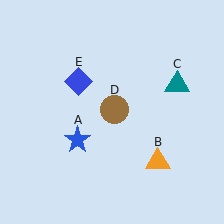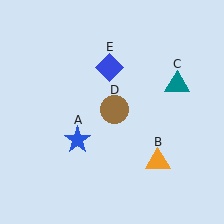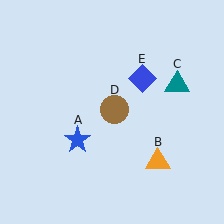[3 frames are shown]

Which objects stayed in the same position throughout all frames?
Blue star (object A) and orange triangle (object B) and teal triangle (object C) and brown circle (object D) remained stationary.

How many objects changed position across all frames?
1 object changed position: blue diamond (object E).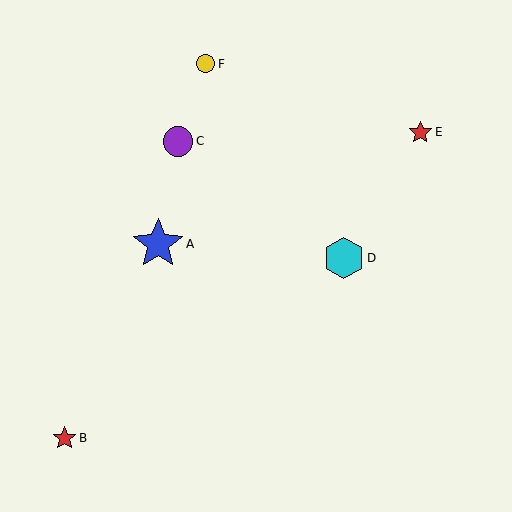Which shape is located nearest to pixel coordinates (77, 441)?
The red star (labeled B) at (64, 438) is nearest to that location.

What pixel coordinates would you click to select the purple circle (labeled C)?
Click at (178, 141) to select the purple circle C.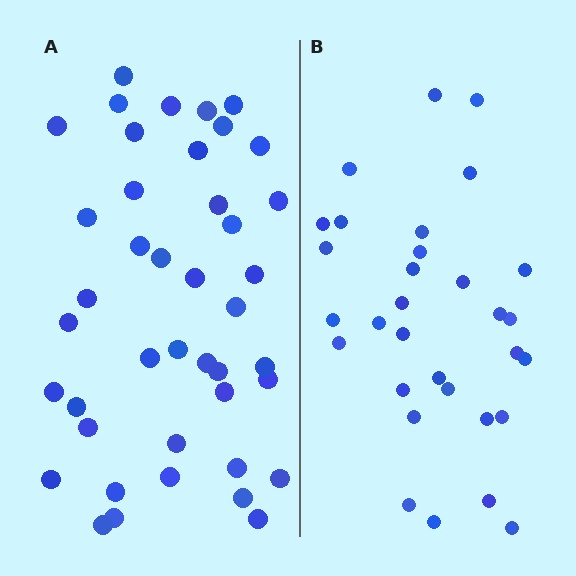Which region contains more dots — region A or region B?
Region A (the left region) has more dots.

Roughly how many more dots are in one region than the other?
Region A has roughly 12 or so more dots than region B.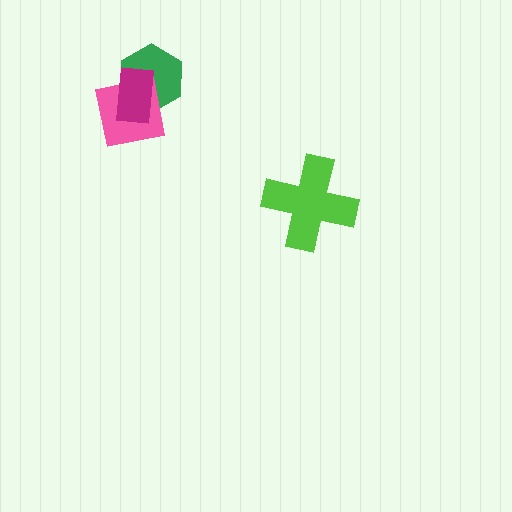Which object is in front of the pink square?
The magenta rectangle is in front of the pink square.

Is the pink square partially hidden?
Yes, it is partially covered by another shape.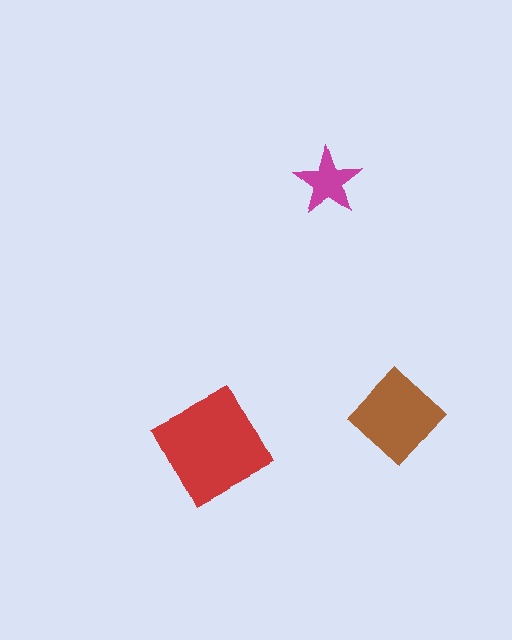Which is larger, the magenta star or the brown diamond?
The brown diamond.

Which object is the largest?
The red square.